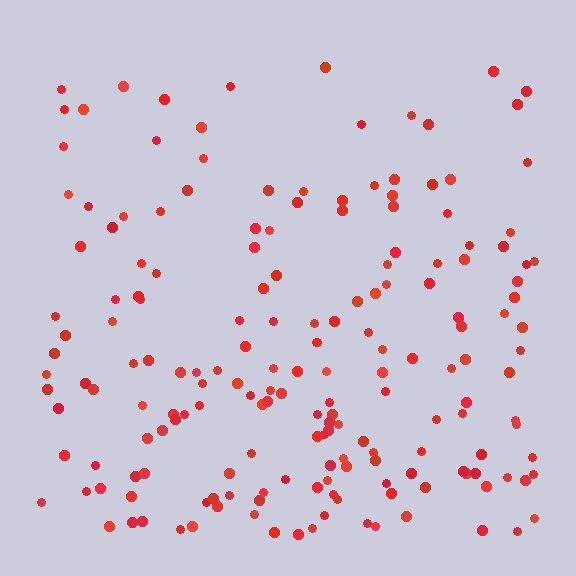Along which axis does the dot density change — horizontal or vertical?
Vertical.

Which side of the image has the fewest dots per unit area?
The top.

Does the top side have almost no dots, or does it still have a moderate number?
Still a moderate number, just noticeably fewer than the bottom.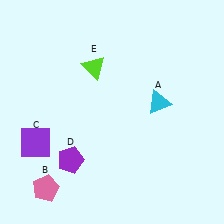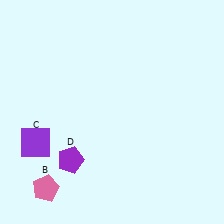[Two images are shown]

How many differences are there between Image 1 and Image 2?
There are 2 differences between the two images.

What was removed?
The lime triangle (E), the cyan triangle (A) were removed in Image 2.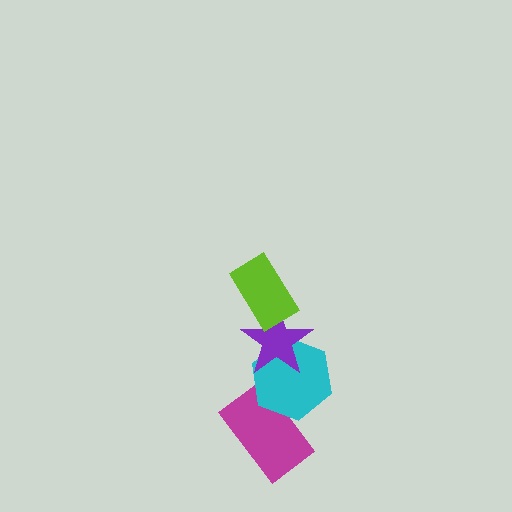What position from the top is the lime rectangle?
The lime rectangle is 1st from the top.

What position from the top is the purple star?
The purple star is 2nd from the top.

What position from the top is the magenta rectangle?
The magenta rectangle is 4th from the top.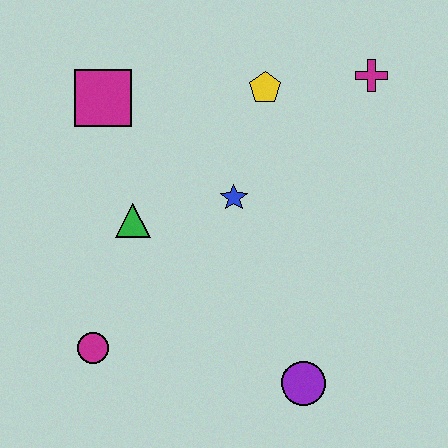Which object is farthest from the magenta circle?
The magenta cross is farthest from the magenta circle.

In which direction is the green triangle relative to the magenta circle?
The green triangle is above the magenta circle.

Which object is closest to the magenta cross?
The yellow pentagon is closest to the magenta cross.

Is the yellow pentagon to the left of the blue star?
No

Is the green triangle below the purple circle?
No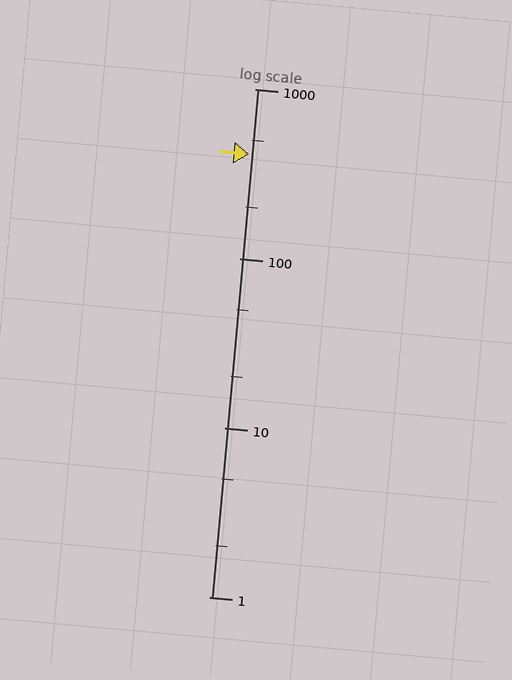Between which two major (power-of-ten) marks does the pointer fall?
The pointer is between 100 and 1000.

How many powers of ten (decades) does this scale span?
The scale spans 3 decades, from 1 to 1000.